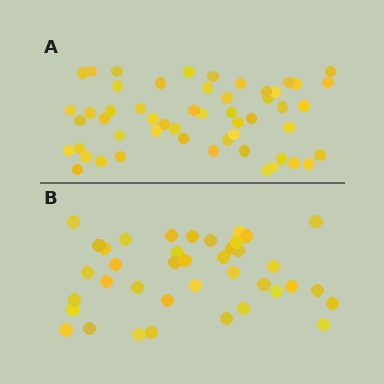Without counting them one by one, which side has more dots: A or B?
Region A (the top region) has more dots.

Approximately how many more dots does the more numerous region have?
Region A has approximately 15 more dots than region B.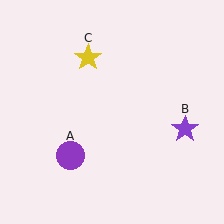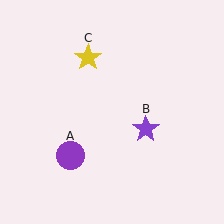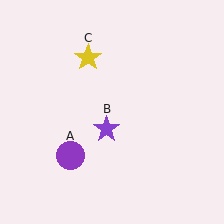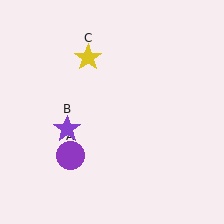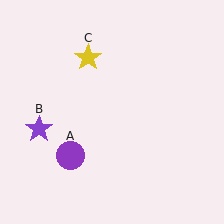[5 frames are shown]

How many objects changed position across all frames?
1 object changed position: purple star (object B).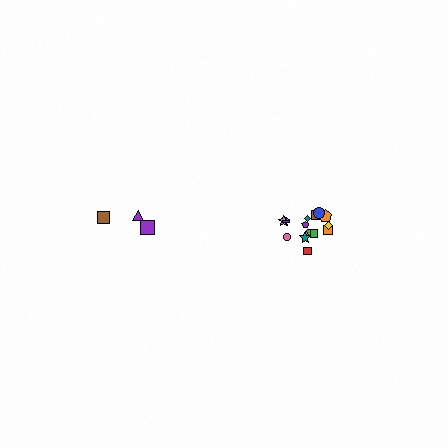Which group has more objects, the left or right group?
The right group.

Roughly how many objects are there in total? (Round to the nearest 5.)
Roughly 20 objects in total.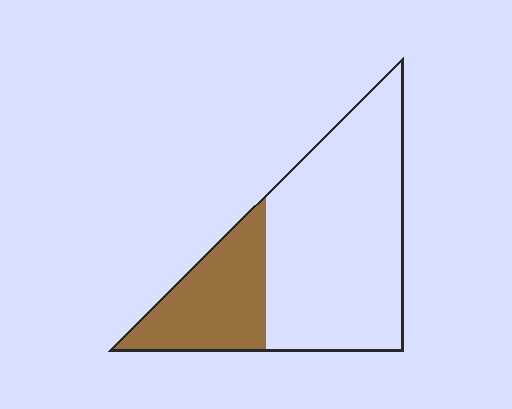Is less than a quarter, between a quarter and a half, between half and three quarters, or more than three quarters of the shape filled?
Between a quarter and a half.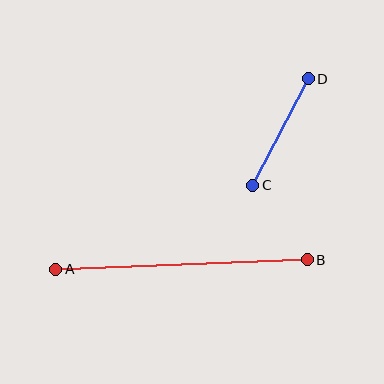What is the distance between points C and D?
The distance is approximately 120 pixels.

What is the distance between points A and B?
The distance is approximately 251 pixels.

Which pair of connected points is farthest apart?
Points A and B are farthest apart.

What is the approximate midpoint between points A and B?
The midpoint is at approximately (182, 265) pixels.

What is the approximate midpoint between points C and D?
The midpoint is at approximately (281, 132) pixels.